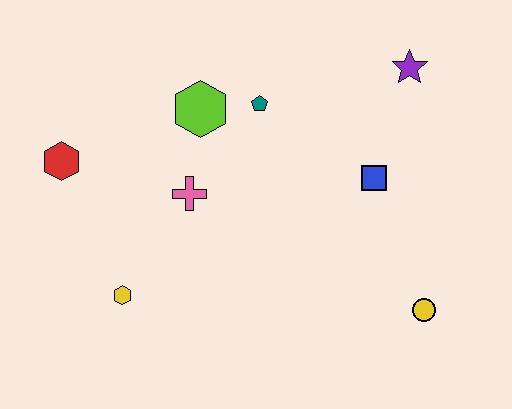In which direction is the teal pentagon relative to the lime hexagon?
The teal pentagon is to the right of the lime hexagon.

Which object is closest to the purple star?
The blue square is closest to the purple star.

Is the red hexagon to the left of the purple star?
Yes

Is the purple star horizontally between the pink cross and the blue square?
No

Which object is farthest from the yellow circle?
The red hexagon is farthest from the yellow circle.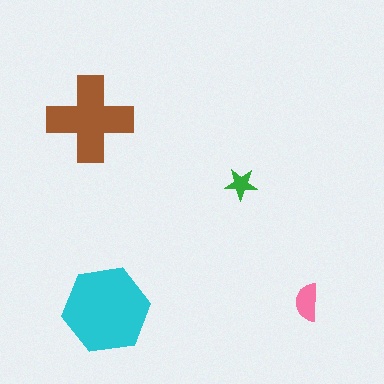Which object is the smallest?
The green star.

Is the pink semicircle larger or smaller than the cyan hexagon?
Smaller.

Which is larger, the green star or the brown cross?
The brown cross.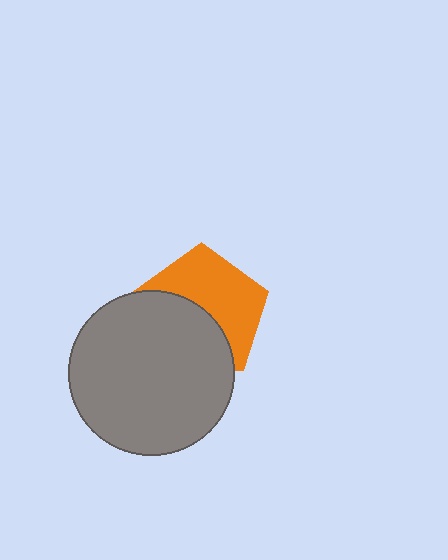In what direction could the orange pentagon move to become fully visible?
The orange pentagon could move up. That would shift it out from behind the gray circle entirely.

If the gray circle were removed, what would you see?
You would see the complete orange pentagon.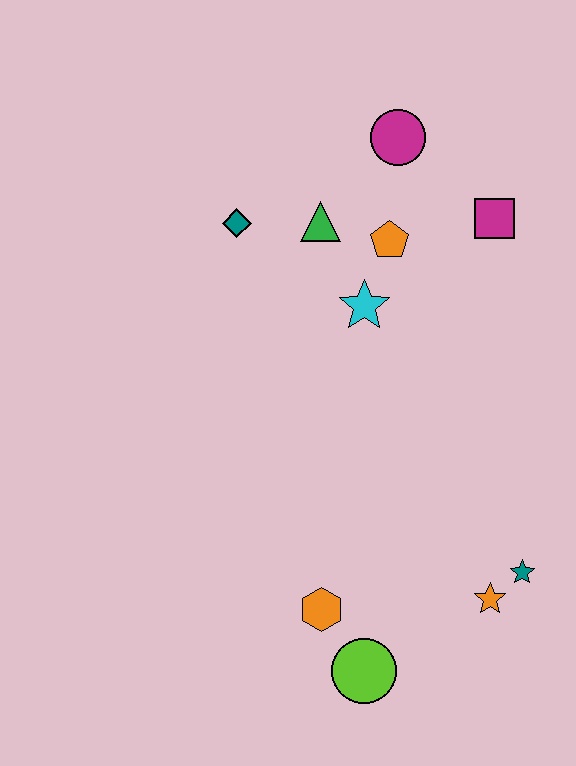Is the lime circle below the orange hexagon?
Yes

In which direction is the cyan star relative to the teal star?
The cyan star is above the teal star.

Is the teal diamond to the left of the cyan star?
Yes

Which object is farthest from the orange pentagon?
The lime circle is farthest from the orange pentagon.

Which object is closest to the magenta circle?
The orange pentagon is closest to the magenta circle.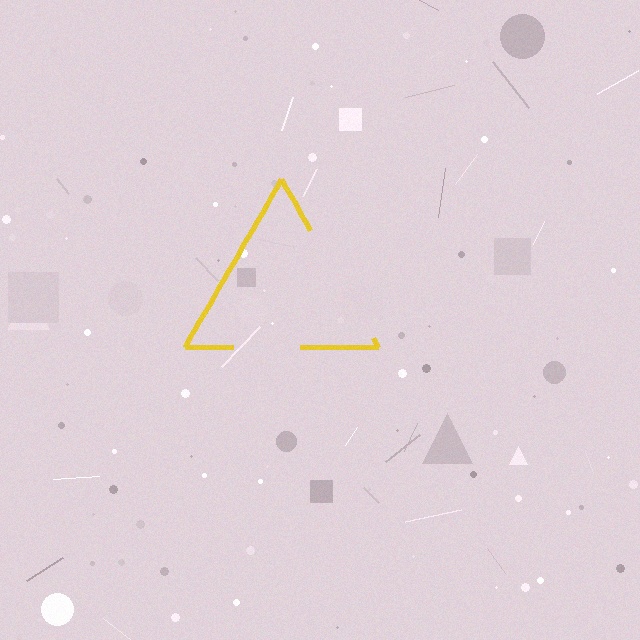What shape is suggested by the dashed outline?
The dashed outline suggests a triangle.